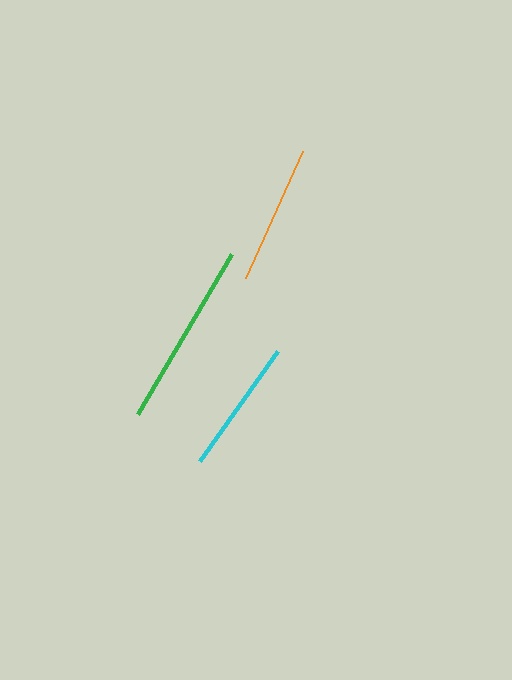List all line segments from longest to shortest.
From longest to shortest: green, orange, cyan.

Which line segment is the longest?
The green line is the longest at approximately 186 pixels.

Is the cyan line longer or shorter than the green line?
The green line is longer than the cyan line.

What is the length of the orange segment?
The orange segment is approximately 139 pixels long.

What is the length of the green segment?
The green segment is approximately 186 pixels long.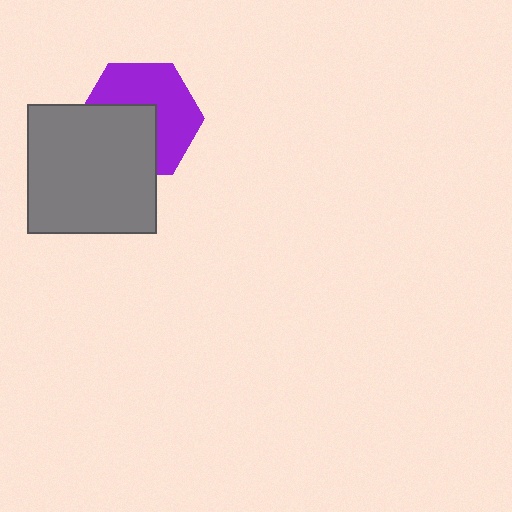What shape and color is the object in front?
The object in front is a gray square.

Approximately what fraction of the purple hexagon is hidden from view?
Roughly 45% of the purple hexagon is hidden behind the gray square.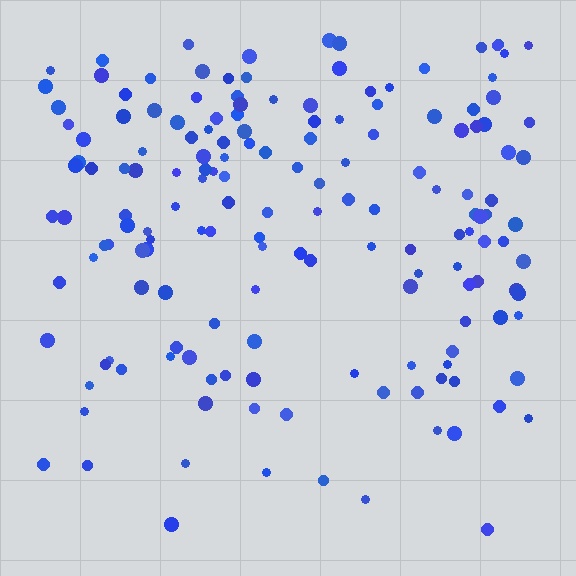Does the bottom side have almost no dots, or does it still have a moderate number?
Still a moderate number, just noticeably fewer than the top.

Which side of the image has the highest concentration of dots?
The top.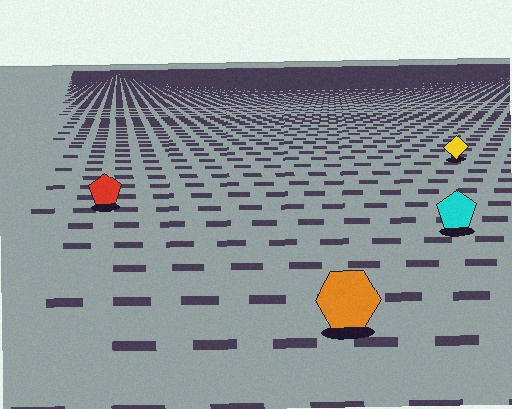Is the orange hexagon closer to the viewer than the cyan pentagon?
Yes. The orange hexagon is closer — you can tell from the texture gradient: the ground texture is coarser near it.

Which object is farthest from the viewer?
The yellow diamond is farthest from the viewer. It appears smaller and the ground texture around it is denser.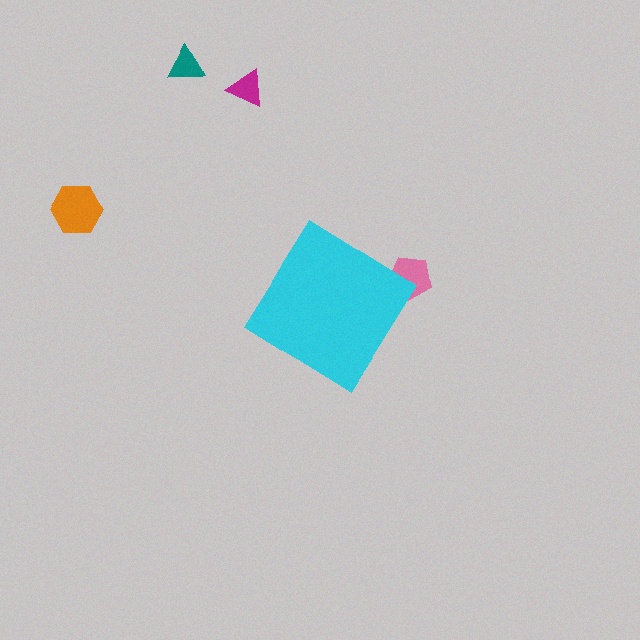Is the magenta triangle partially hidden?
No, the magenta triangle is fully visible.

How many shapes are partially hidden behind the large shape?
1 shape is partially hidden.